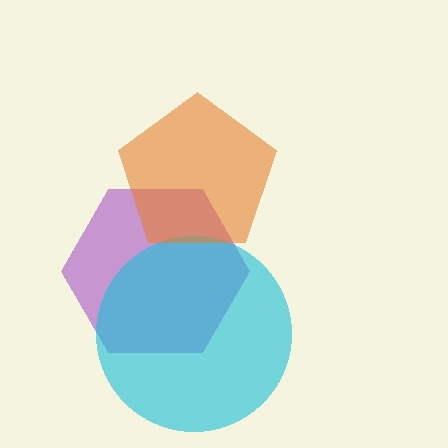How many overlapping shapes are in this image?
There are 3 overlapping shapes in the image.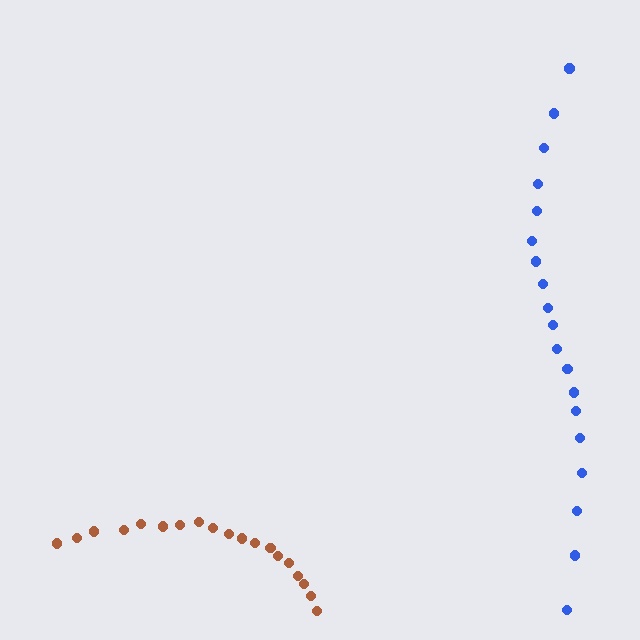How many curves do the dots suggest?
There are 2 distinct paths.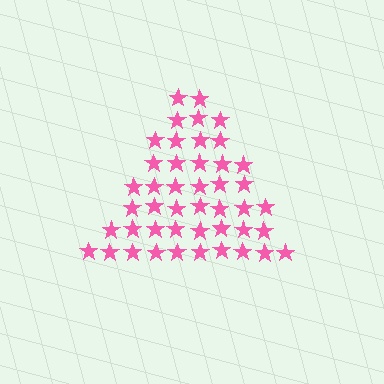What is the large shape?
The large shape is a triangle.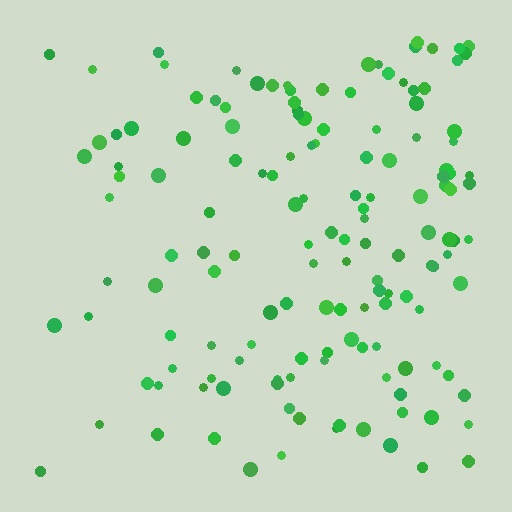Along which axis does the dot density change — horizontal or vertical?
Horizontal.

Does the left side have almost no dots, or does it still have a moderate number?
Still a moderate number, just noticeably fewer than the right.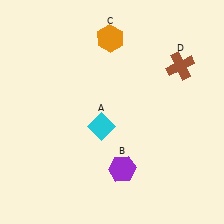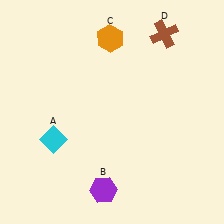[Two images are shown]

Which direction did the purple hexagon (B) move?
The purple hexagon (B) moved down.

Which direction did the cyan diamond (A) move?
The cyan diamond (A) moved left.